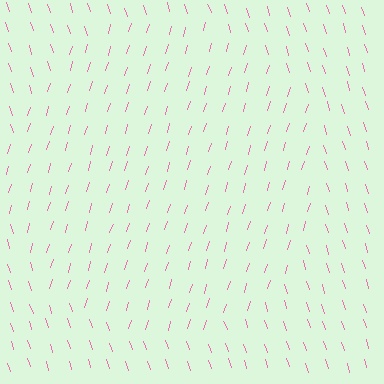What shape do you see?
I see a circle.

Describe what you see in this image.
The image is filled with small pink line segments. A circle region in the image has lines oriented differently from the surrounding lines, creating a visible texture boundary.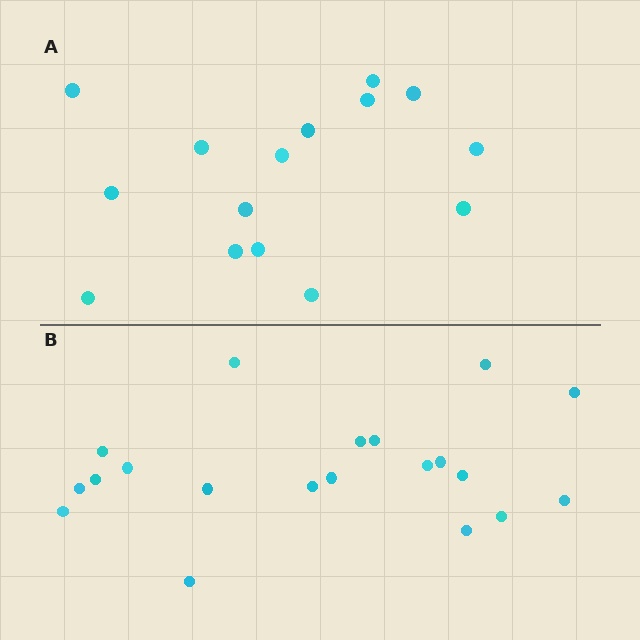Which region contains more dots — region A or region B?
Region B (the bottom region) has more dots.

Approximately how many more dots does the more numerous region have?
Region B has about 5 more dots than region A.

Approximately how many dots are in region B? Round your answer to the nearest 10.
About 20 dots.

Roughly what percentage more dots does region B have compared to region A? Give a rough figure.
About 35% more.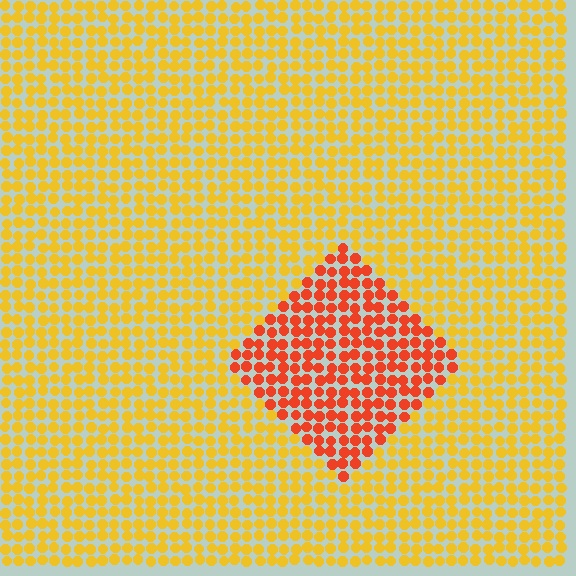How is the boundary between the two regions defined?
The boundary is defined purely by a slight shift in hue (about 39 degrees). Spacing, size, and orientation are identical on both sides.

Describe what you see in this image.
The image is filled with small yellow elements in a uniform arrangement. A diamond-shaped region is visible where the elements are tinted to a slightly different hue, forming a subtle color boundary.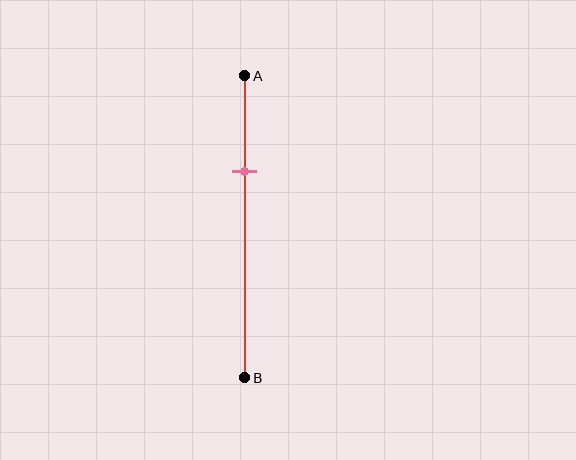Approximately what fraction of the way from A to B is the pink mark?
The pink mark is approximately 30% of the way from A to B.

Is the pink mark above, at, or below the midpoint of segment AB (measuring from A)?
The pink mark is above the midpoint of segment AB.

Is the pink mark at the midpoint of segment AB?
No, the mark is at about 30% from A, not at the 50% midpoint.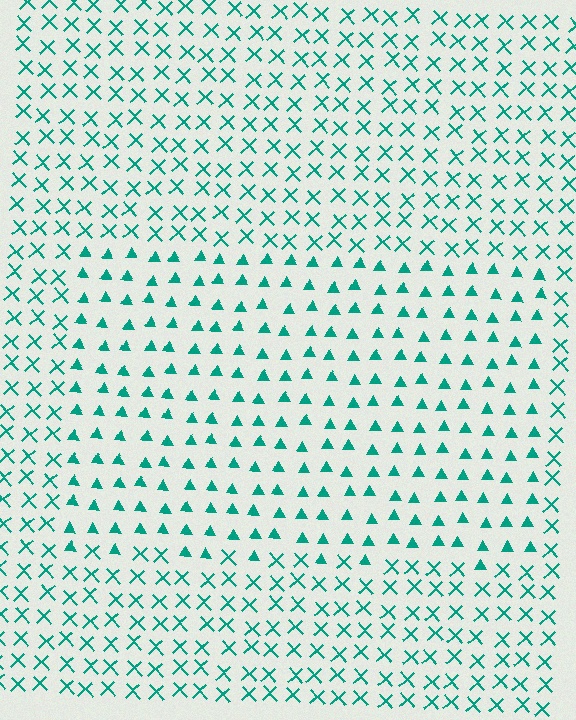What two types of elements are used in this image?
The image uses triangles inside the rectangle region and X marks outside it.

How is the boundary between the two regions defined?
The boundary is defined by a change in element shape: triangles inside vs. X marks outside. All elements share the same color and spacing.